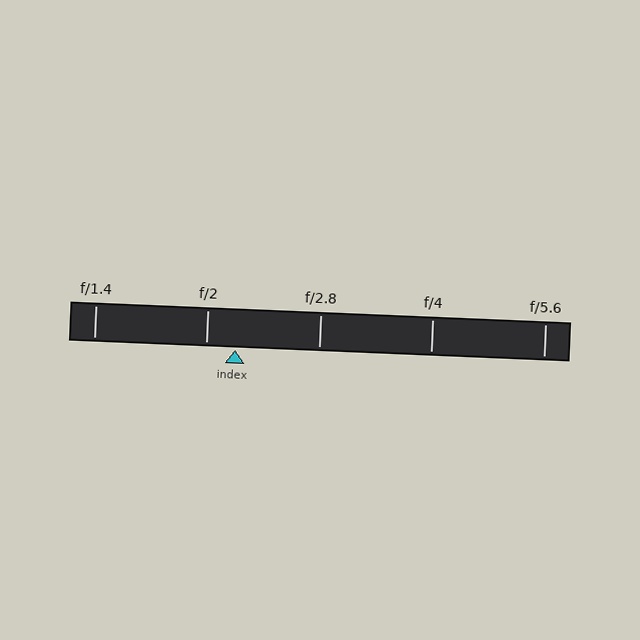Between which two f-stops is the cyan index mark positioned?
The index mark is between f/2 and f/2.8.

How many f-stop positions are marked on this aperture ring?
There are 5 f-stop positions marked.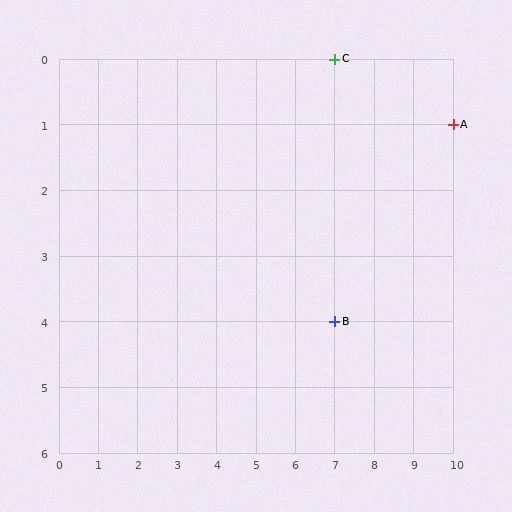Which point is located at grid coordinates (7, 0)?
Point C is at (7, 0).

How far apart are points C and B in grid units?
Points C and B are 4 rows apart.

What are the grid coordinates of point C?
Point C is at grid coordinates (7, 0).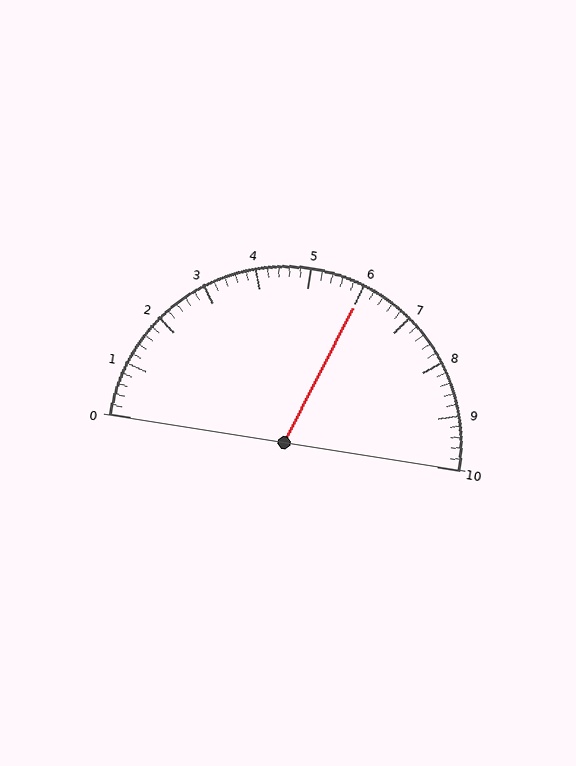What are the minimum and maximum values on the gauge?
The gauge ranges from 0 to 10.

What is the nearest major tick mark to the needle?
The nearest major tick mark is 6.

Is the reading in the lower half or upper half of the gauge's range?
The reading is in the upper half of the range (0 to 10).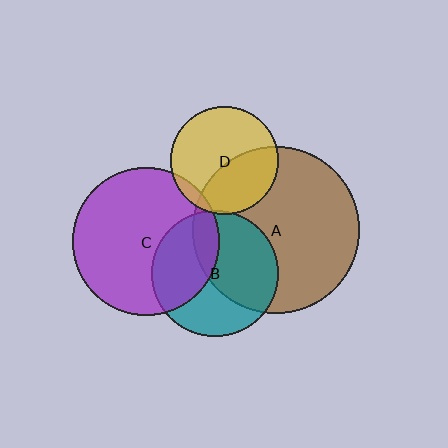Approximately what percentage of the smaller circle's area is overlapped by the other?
Approximately 5%.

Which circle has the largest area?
Circle A (brown).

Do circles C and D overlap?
Yes.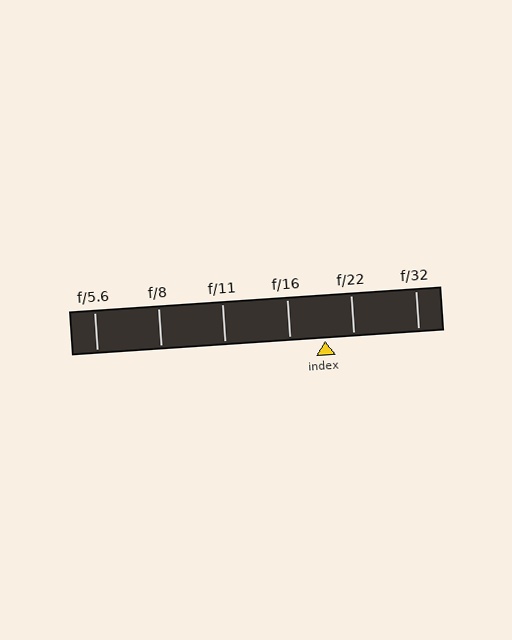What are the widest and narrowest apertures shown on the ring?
The widest aperture shown is f/5.6 and the narrowest is f/32.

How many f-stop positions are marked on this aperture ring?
There are 6 f-stop positions marked.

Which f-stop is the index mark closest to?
The index mark is closest to f/22.